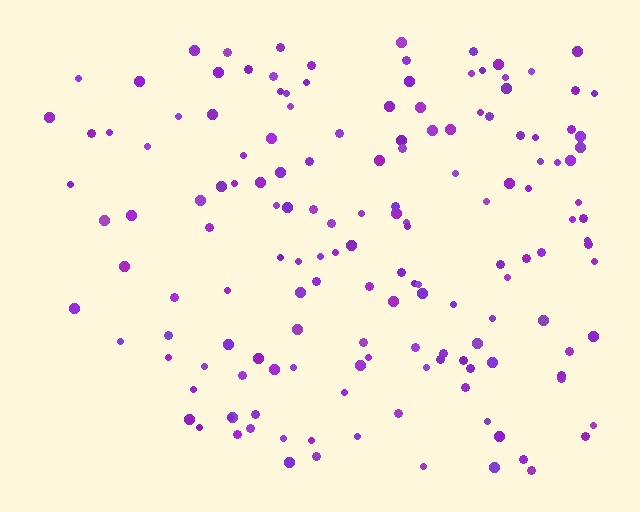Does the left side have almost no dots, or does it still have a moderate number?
Still a moderate number, just noticeably fewer than the right.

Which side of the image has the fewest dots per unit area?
The left.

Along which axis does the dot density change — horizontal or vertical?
Horizontal.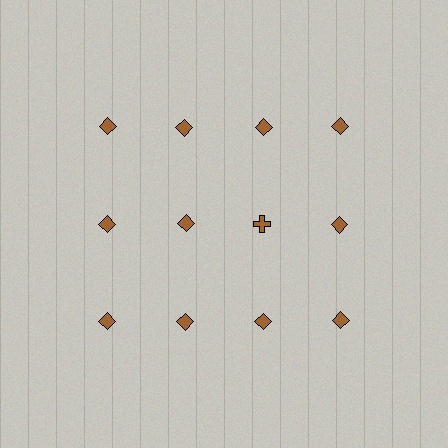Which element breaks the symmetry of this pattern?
The brown cross in the second row, center column breaks the symmetry. All other shapes are brown diamonds.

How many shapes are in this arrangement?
There are 12 shapes arranged in a grid pattern.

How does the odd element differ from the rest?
It has a different shape: cross instead of diamond.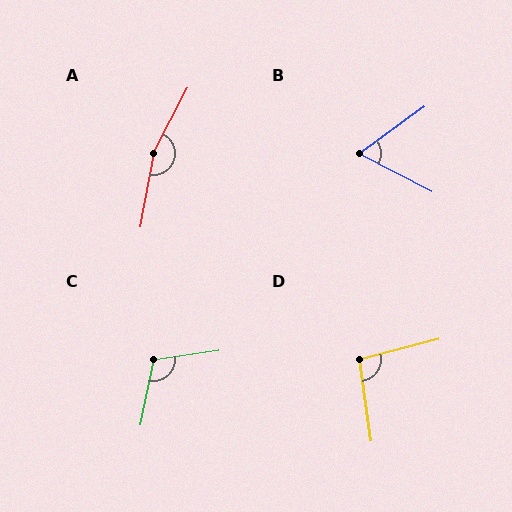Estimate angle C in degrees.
Approximately 110 degrees.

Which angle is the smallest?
B, at approximately 63 degrees.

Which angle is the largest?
A, at approximately 162 degrees.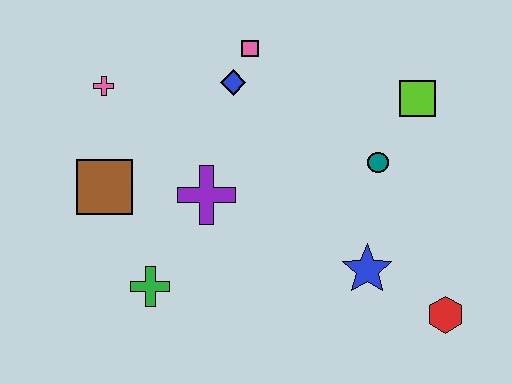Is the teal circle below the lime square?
Yes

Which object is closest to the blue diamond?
The pink square is closest to the blue diamond.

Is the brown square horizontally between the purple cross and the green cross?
No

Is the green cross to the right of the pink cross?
Yes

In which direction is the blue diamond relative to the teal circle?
The blue diamond is to the left of the teal circle.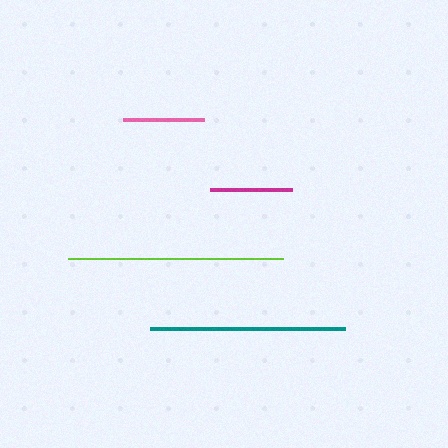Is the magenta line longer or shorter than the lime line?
The lime line is longer than the magenta line.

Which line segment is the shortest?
The pink line is the shortest at approximately 81 pixels.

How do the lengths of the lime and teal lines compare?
The lime and teal lines are approximately the same length.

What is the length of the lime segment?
The lime segment is approximately 214 pixels long.